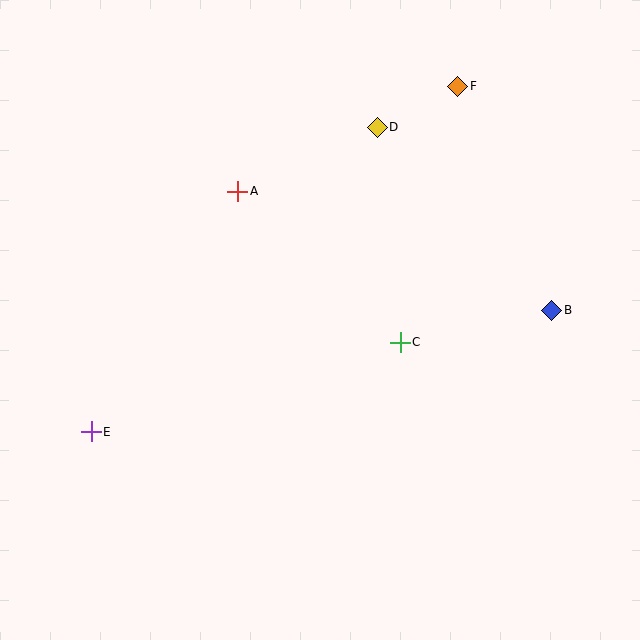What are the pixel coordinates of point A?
Point A is at (238, 191).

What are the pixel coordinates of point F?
Point F is at (458, 86).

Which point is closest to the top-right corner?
Point F is closest to the top-right corner.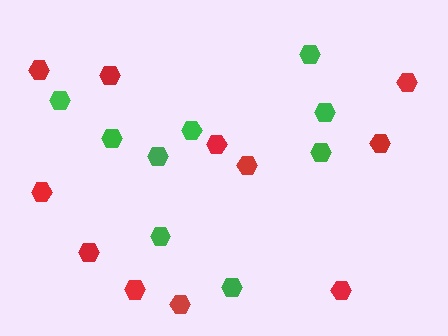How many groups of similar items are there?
There are 2 groups: one group of red hexagons (11) and one group of green hexagons (9).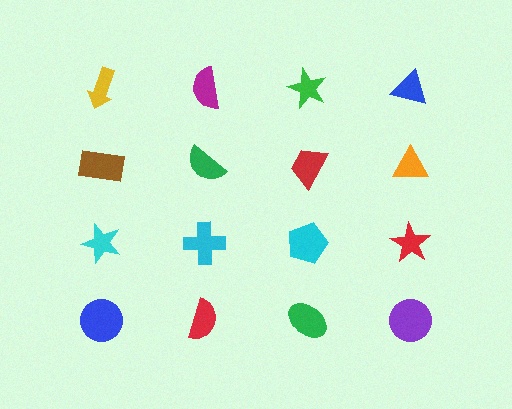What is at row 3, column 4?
A red star.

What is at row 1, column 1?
A yellow arrow.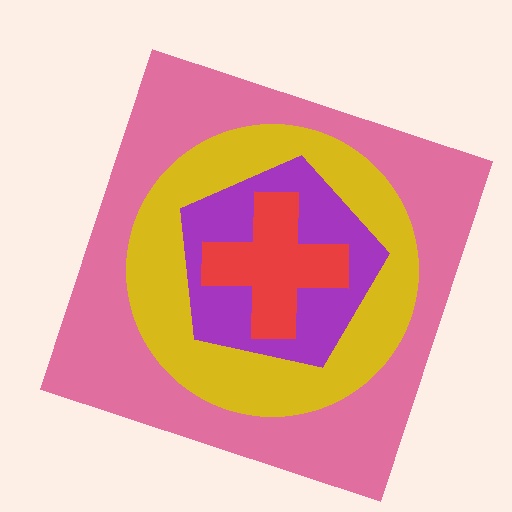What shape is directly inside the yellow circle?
The purple pentagon.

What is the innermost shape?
The red cross.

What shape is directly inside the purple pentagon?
The red cross.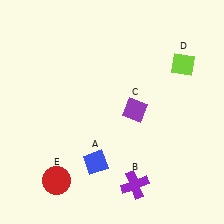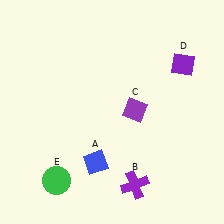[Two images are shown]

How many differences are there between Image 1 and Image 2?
There are 2 differences between the two images.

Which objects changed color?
D changed from lime to purple. E changed from red to green.